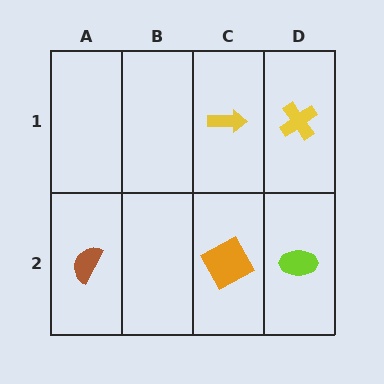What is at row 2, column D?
A lime ellipse.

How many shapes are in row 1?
2 shapes.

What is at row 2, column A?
A brown semicircle.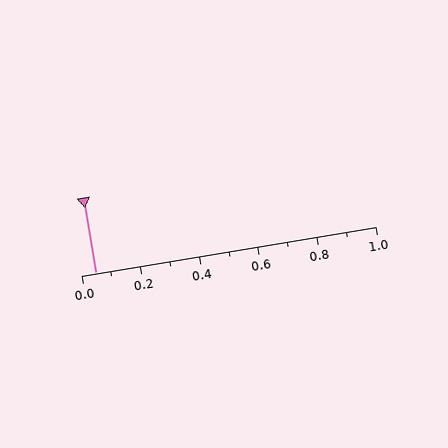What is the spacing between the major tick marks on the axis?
The major ticks are spaced 0.2 apart.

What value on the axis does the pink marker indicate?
The marker indicates approximately 0.05.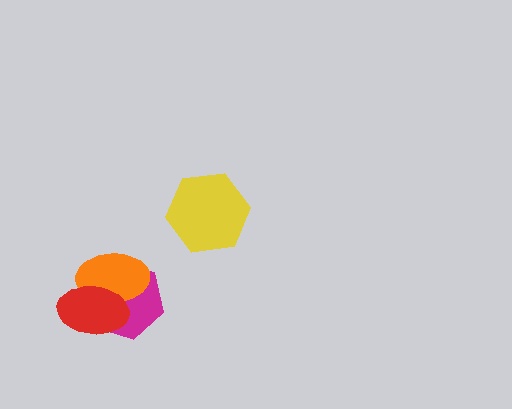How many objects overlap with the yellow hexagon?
0 objects overlap with the yellow hexagon.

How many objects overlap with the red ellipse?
2 objects overlap with the red ellipse.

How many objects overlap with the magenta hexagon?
2 objects overlap with the magenta hexagon.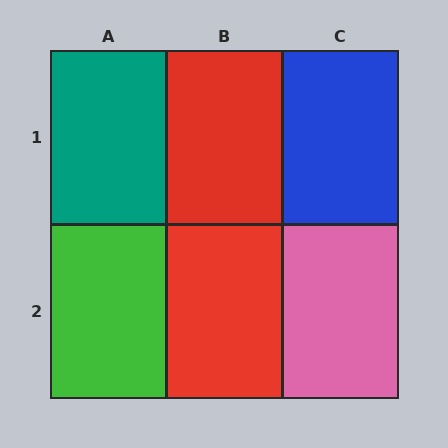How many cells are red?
2 cells are red.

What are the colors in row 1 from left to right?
Teal, red, blue.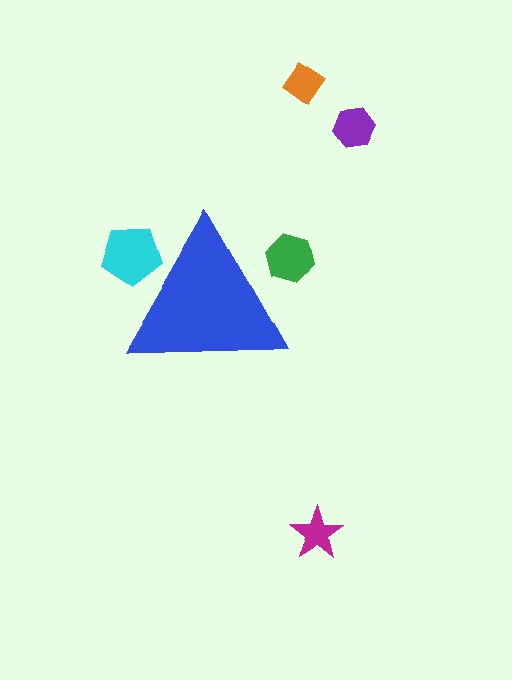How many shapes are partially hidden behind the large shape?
2 shapes are partially hidden.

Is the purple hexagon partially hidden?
No, the purple hexagon is fully visible.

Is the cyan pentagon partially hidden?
Yes, the cyan pentagon is partially hidden behind the blue triangle.